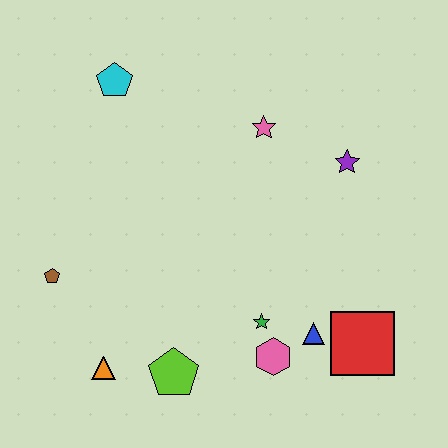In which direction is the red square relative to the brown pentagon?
The red square is to the right of the brown pentagon.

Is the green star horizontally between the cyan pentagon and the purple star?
Yes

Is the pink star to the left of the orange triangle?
No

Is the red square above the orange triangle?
Yes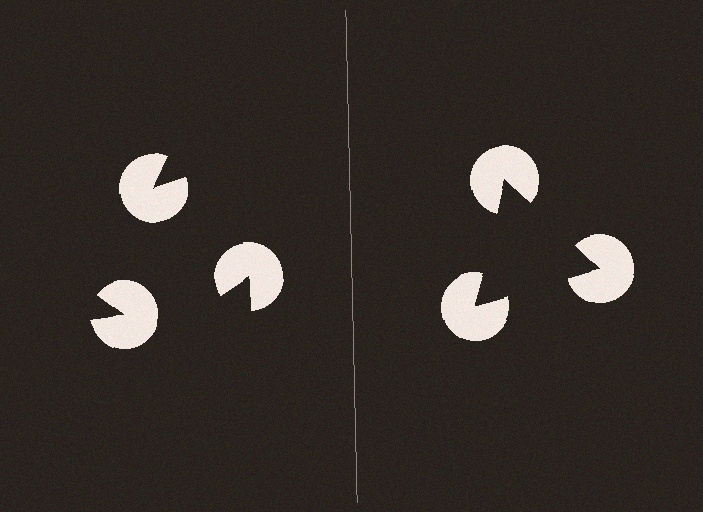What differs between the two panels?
The pac-man discs are positioned identically on both sides; only the wedge orientations differ. On the right they align to a triangle; on the left they are misaligned.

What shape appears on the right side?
An illusory triangle.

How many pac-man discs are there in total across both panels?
6 — 3 on each side.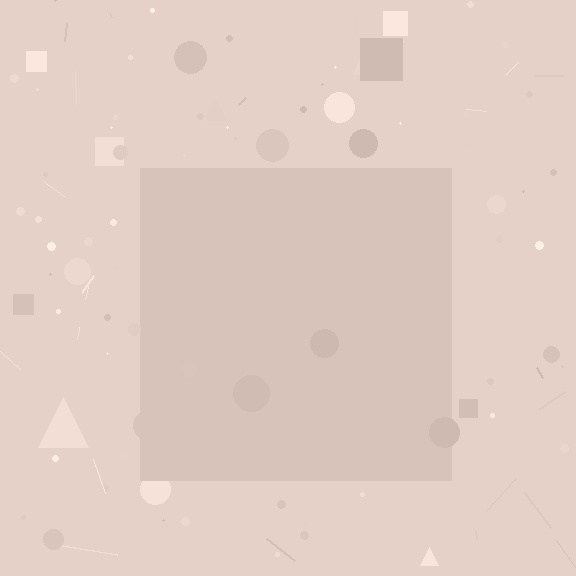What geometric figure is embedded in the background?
A square is embedded in the background.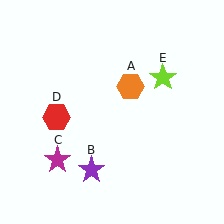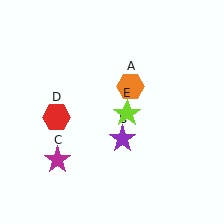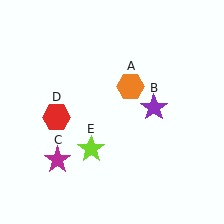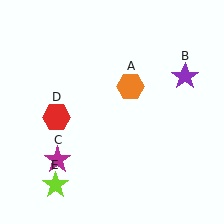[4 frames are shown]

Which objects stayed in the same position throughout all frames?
Orange hexagon (object A) and magenta star (object C) and red hexagon (object D) remained stationary.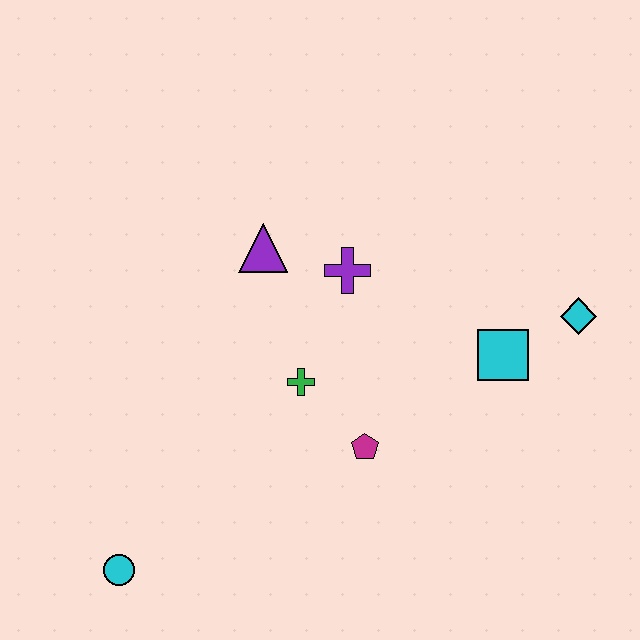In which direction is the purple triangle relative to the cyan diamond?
The purple triangle is to the left of the cyan diamond.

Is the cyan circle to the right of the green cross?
No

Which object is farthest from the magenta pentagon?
The cyan circle is farthest from the magenta pentagon.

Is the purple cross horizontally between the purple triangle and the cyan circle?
No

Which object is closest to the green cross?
The magenta pentagon is closest to the green cross.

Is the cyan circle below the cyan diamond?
Yes